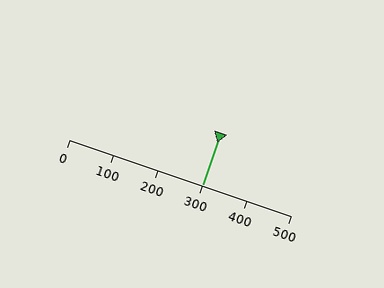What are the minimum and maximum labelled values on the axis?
The axis runs from 0 to 500.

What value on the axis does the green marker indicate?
The marker indicates approximately 300.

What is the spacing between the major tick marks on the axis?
The major ticks are spaced 100 apart.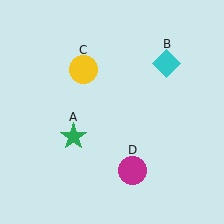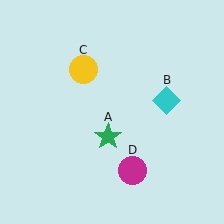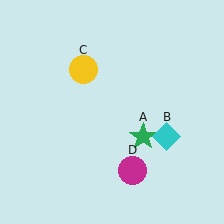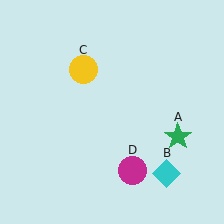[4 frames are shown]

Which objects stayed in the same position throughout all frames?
Yellow circle (object C) and magenta circle (object D) remained stationary.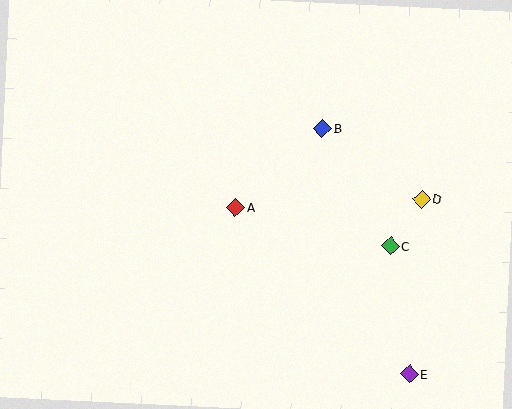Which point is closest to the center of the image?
Point A at (236, 207) is closest to the center.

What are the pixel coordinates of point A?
Point A is at (236, 207).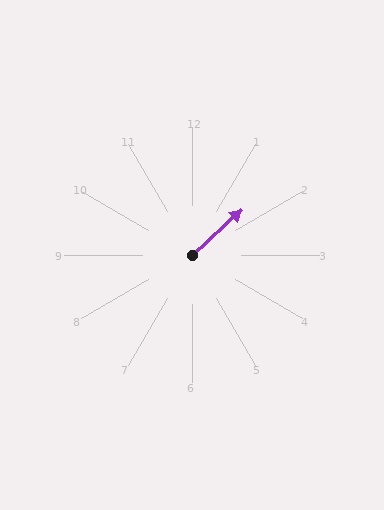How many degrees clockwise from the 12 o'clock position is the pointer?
Approximately 47 degrees.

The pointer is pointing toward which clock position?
Roughly 2 o'clock.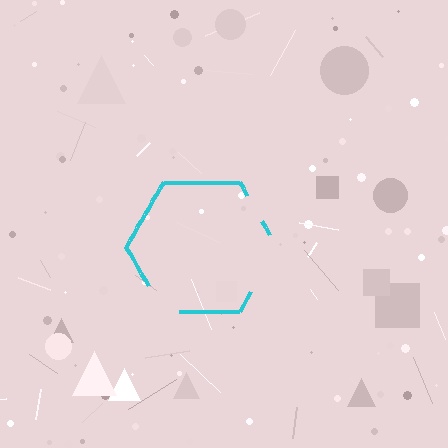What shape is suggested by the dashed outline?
The dashed outline suggests a hexagon.